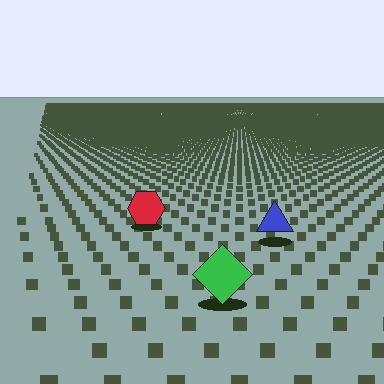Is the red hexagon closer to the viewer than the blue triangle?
No. The blue triangle is closer — you can tell from the texture gradient: the ground texture is coarser near it.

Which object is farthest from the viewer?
The red hexagon is farthest from the viewer. It appears smaller and the ground texture around it is denser.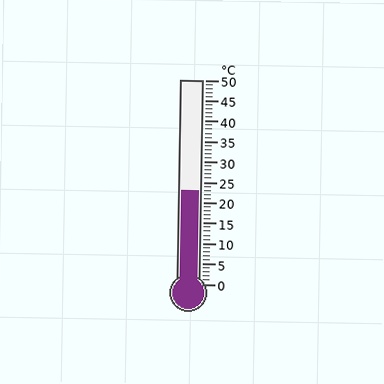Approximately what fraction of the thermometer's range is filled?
The thermometer is filled to approximately 45% of its range.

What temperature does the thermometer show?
The thermometer shows approximately 23°C.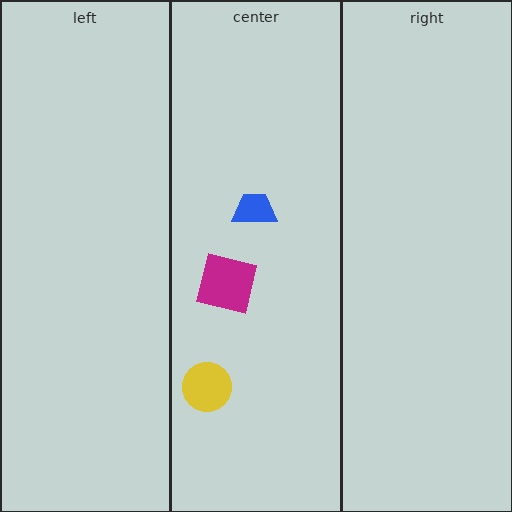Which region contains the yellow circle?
The center region.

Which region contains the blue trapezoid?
The center region.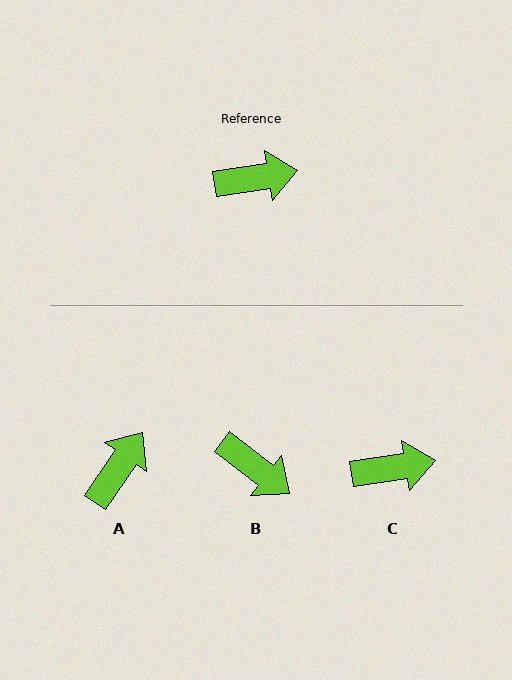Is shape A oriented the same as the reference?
No, it is off by about 47 degrees.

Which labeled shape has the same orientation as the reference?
C.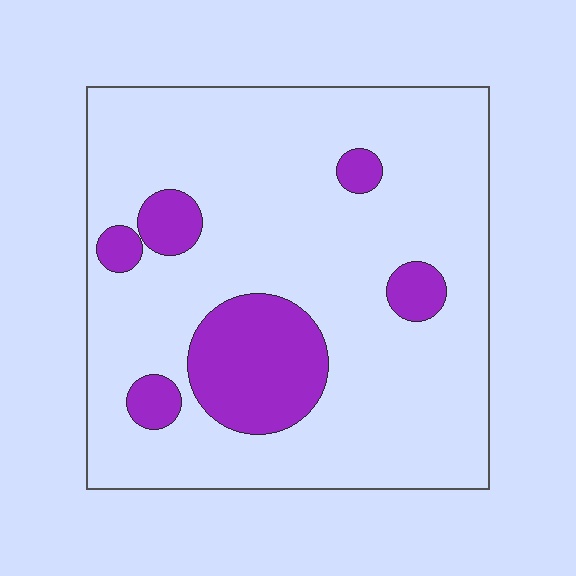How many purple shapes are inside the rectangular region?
6.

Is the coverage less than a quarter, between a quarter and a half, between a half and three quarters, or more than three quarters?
Less than a quarter.